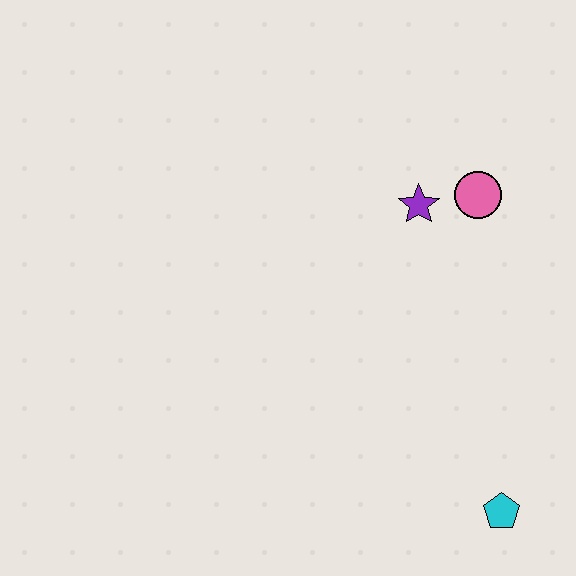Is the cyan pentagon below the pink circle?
Yes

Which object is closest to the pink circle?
The purple star is closest to the pink circle.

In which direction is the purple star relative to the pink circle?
The purple star is to the left of the pink circle.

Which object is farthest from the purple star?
The cyan pentagon is farthest from the purple star.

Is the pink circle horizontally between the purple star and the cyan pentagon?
Yes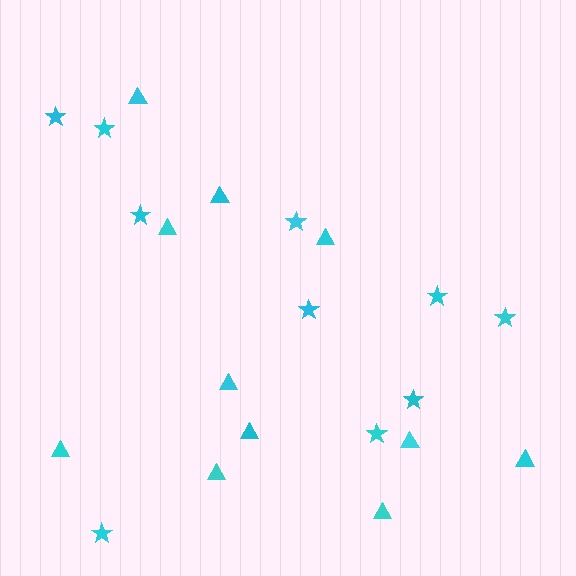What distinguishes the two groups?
There are 2 groups: one group of triangles (11) and one group of stars (10).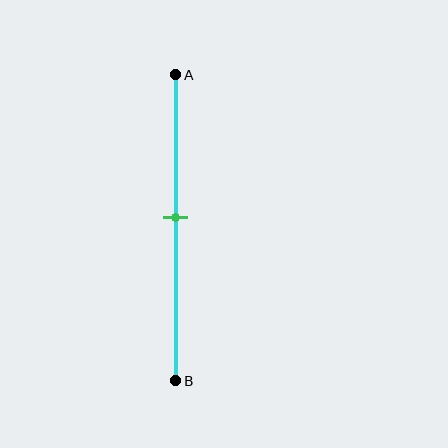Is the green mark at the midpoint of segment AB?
No, the mark is at about 45% from A, not at the 50% midpoint.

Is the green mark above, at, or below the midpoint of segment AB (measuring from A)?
The green mark is above the midpoint of segment AB.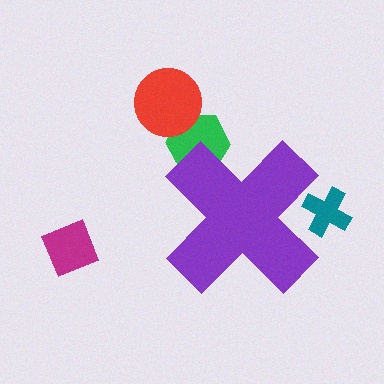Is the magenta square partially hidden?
No, the magenta square is fully visible.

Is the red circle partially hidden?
No, the red circle is fully visible.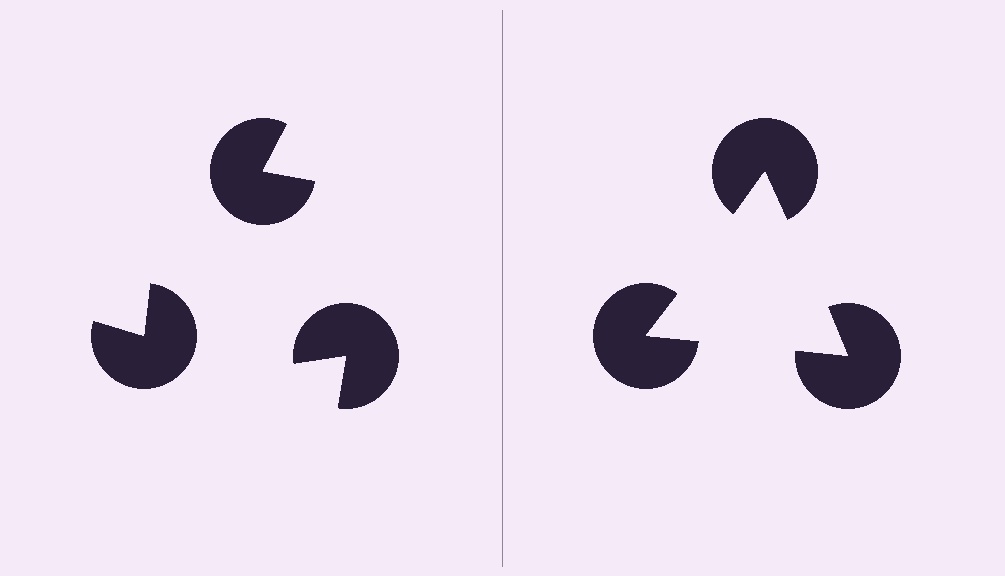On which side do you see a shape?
An illusory triangle appears on the right side. On the left side the wedge cuts are rotated, so no coherent shape forms.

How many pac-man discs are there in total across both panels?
6 — 3 on each side.